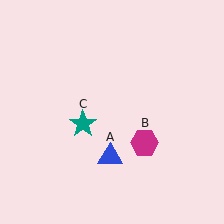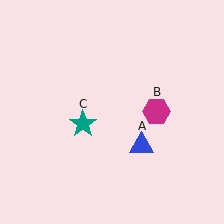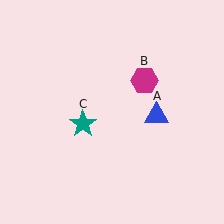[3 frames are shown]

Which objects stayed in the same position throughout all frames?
Teal star (object C) remained stationary.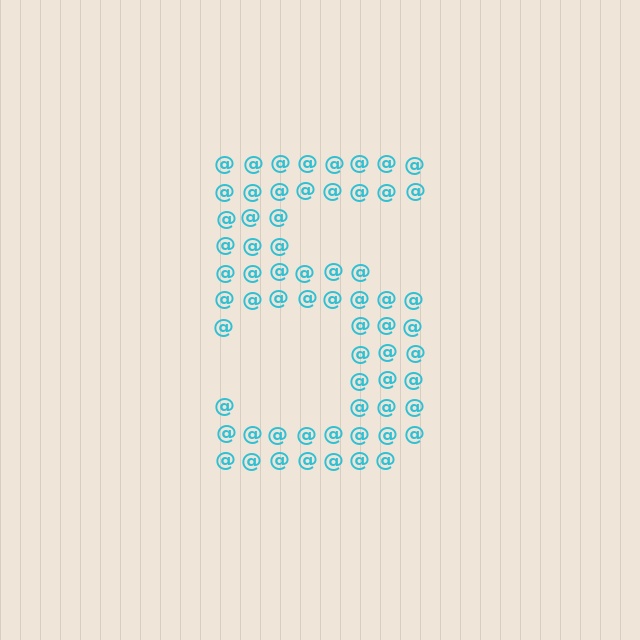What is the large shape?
The large shape is the digit 5.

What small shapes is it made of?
It is made of small at signs.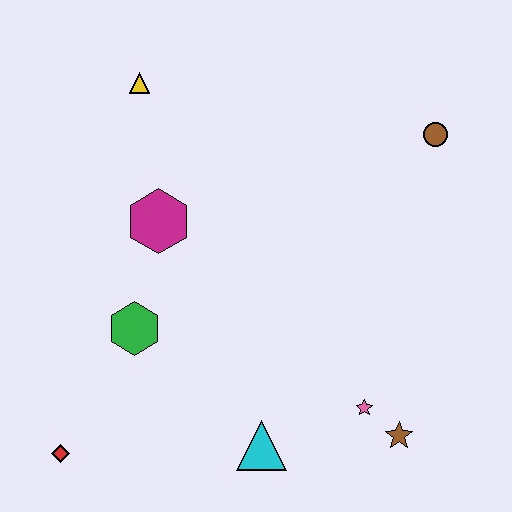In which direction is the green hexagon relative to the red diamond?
The green hexagon is above the red diamond.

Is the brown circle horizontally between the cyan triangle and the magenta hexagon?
No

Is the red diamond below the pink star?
Yes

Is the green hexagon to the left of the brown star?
Yes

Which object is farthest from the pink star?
The yellow triangle is farthest from the pink star.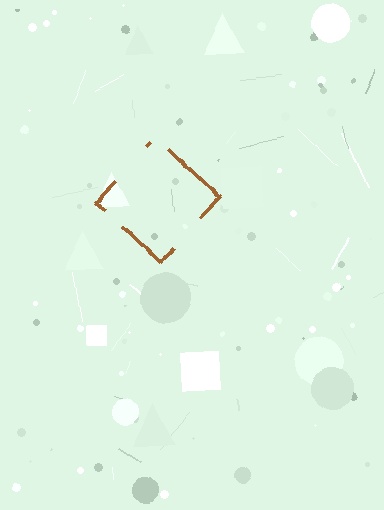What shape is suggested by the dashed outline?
The dashed outline suggests a diamond.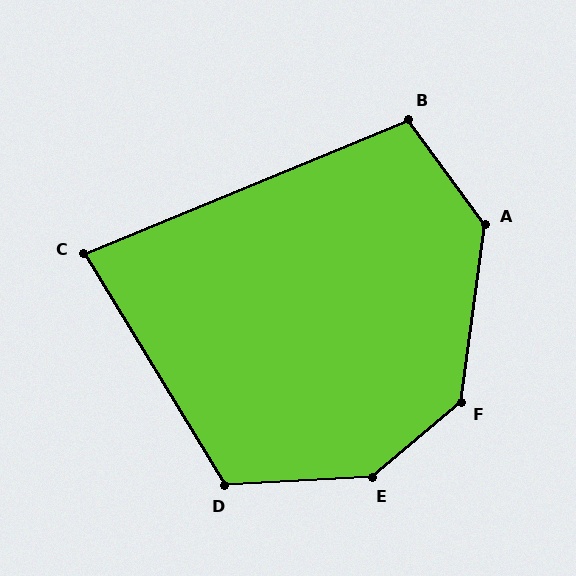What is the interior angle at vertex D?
Approximately 118 degrees (obtuse).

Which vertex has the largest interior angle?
E, at approximately 143 degrees.